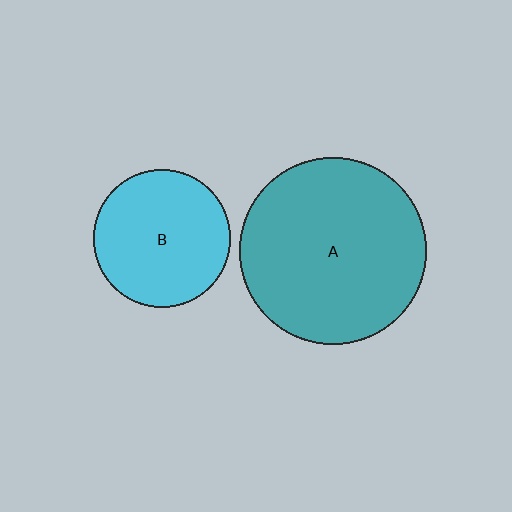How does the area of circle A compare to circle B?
Approximately 1.8 times.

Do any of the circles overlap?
No, none of the circles overlap.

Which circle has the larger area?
Circle A (teal).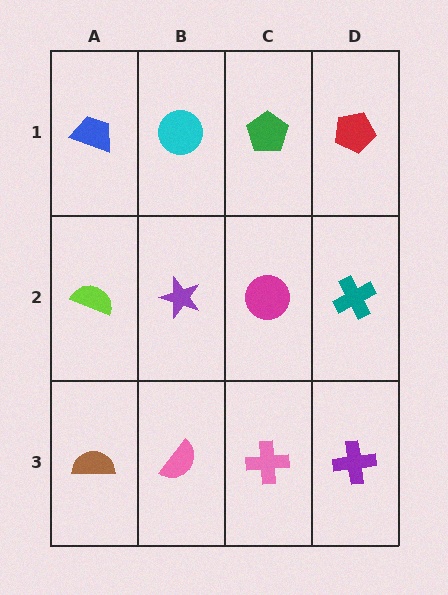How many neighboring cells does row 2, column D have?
3.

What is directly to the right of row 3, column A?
A pink semicircle.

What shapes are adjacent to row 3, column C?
A magenta circle (row 2, column C), a pink semicircle (row 3, column B), a purple cross (row 3, column D).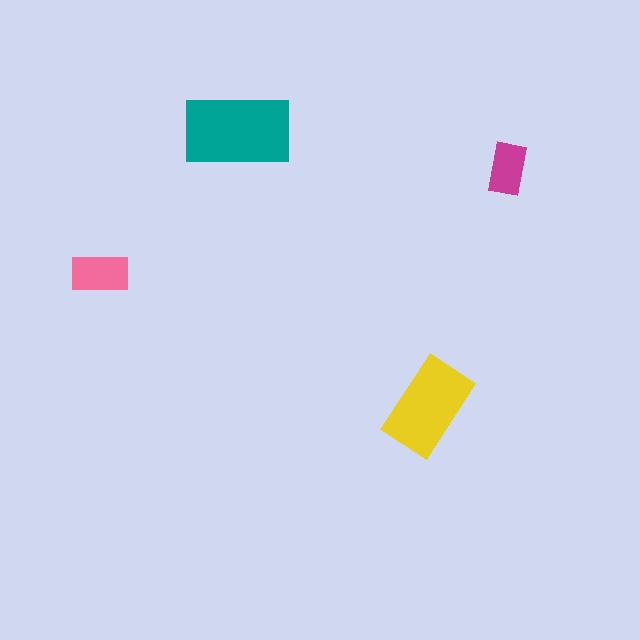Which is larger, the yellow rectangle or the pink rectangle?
The yellow one.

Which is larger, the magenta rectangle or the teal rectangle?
The teal one.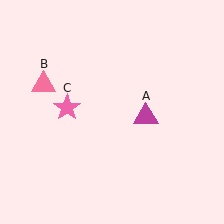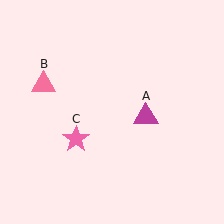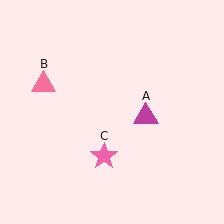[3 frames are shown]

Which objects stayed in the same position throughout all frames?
Magenta triangle (object A) and pink triangle (object B) remained stationary.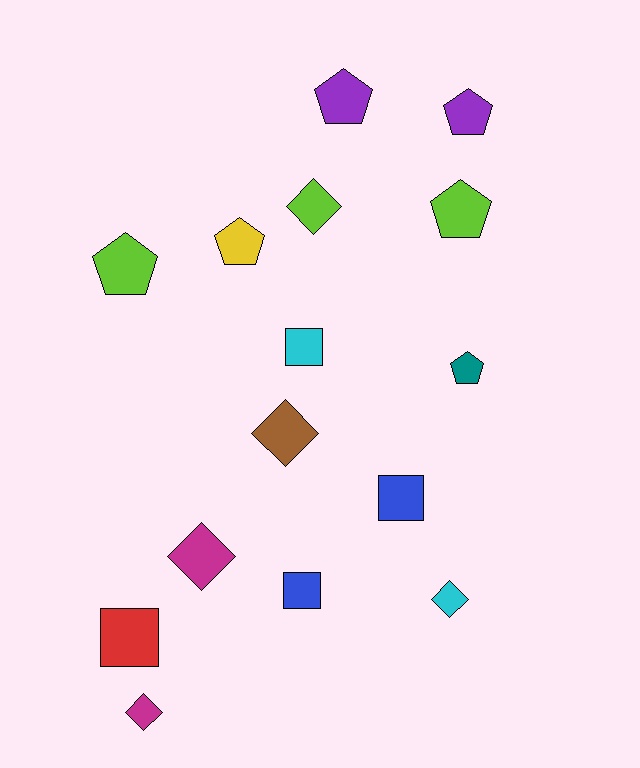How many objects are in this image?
There are 15 objects.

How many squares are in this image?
There are 4 squares.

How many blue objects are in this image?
There are 2 blue objects.